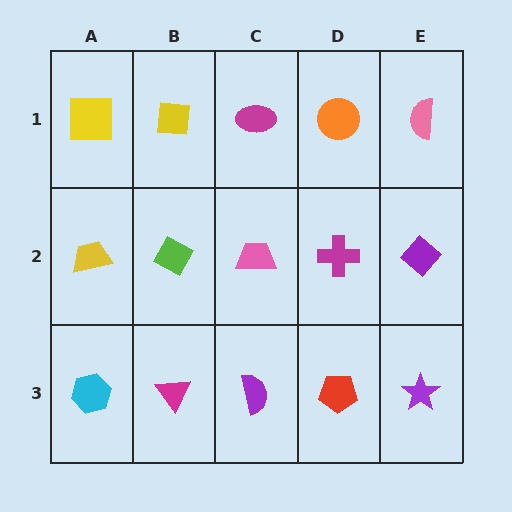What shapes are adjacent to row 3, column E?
A purple diamond (row 2, column E), a red pentagon (row 3, column D).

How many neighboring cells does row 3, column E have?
2.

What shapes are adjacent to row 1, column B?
A lime diamond (row 2, column B), a yellow square (row 1, column A), a magenta ellipse (row 1, column C).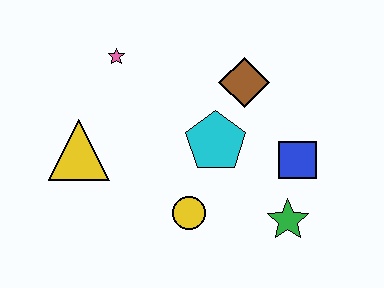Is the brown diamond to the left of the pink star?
No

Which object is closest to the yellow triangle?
The pink star is closest to the yellow triangle.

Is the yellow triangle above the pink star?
No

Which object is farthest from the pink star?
The green star is farthest from the pink star.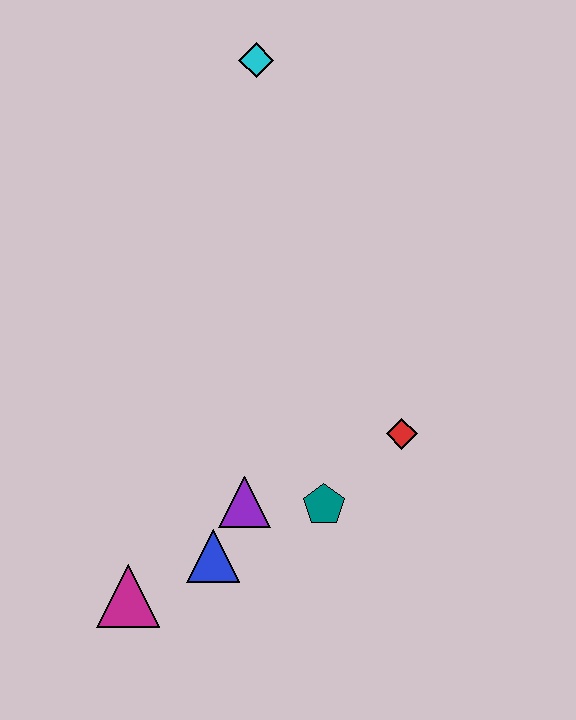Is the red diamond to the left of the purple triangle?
No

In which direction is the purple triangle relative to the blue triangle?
The purple triangle is above the blue triangle.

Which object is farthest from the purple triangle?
The cyan diamond is farthest from the purple triangle.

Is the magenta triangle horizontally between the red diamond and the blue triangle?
No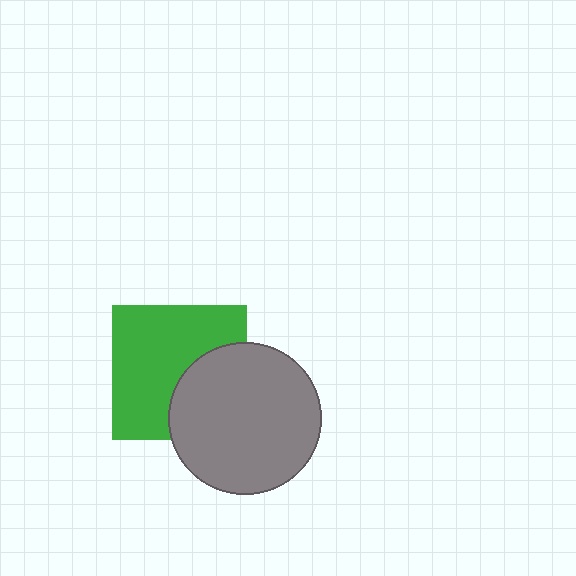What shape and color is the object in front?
The object in front is a gray circle.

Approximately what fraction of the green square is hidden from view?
Roughly 35% of the green square is hidden behind the gray circle.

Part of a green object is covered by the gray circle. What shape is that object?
It is a square.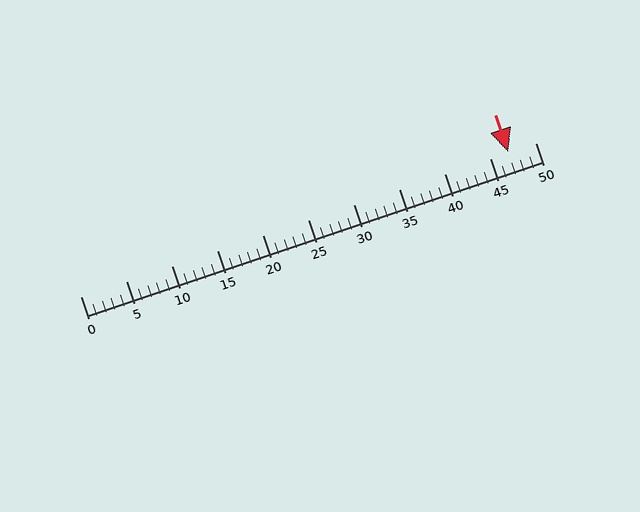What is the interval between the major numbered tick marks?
The major tick marks are spaced 5 units apart.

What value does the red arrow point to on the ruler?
The red arrow points to approximately 47.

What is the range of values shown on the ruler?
The ruler shows values from 0 to 50.